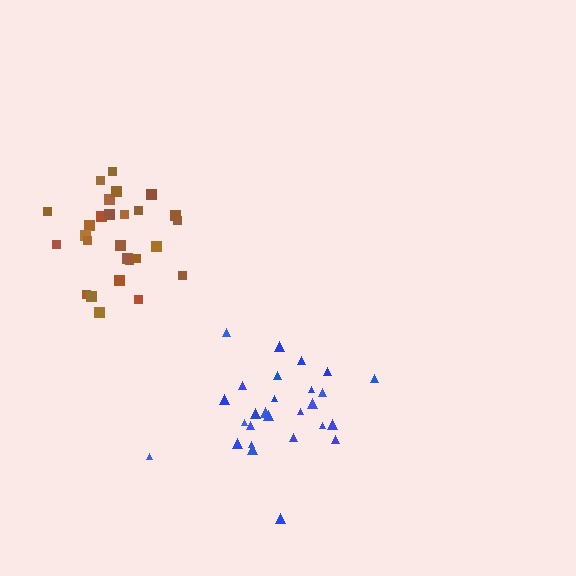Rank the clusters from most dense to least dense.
brown, blue.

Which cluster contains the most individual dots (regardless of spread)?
Brown (27).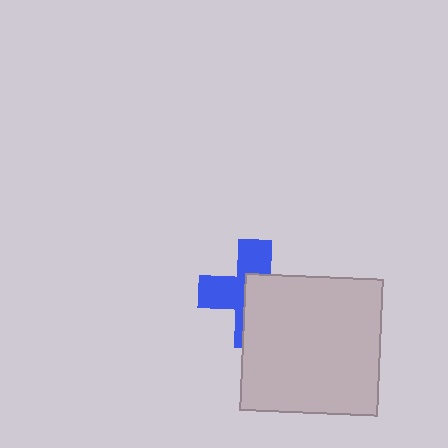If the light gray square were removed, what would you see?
You would see the complete blue cross.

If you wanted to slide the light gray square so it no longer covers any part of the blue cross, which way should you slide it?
Slide it toward the lower-right — that is the most direct way to separate the two shapes.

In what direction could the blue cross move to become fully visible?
The blue cross could move toward the upper-left. That would shift it out from behind the light gray square entirely.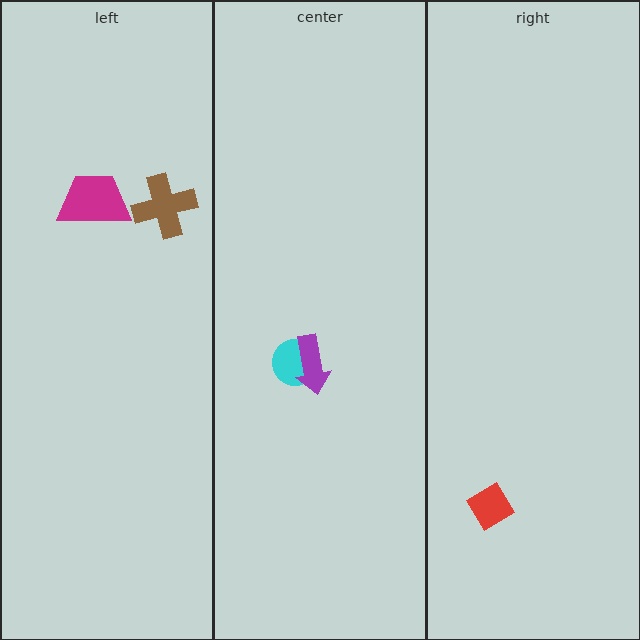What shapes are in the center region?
The cyan circle, the purple arrow.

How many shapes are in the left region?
2.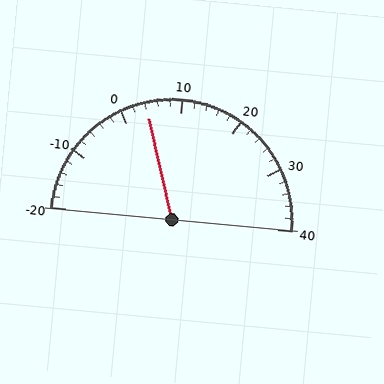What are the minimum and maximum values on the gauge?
The gauge ranges from -20 to 40.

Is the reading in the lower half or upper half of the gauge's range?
The reading is in the lower half of the range (-20 to 40).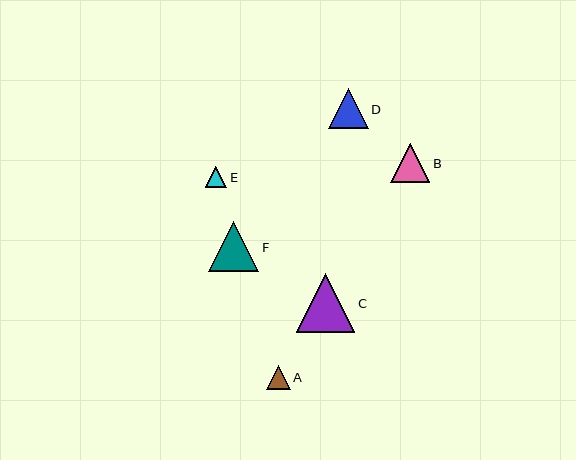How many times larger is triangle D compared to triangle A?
Triangle D is approximately 1.6 times the size of triangle A.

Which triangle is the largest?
Triangle C is the largest with a size of approximately 58 pixels.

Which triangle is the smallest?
Triangle E is the smallest with a size of approximately 22 pixels.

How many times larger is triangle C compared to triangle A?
Triangle C is approximately 2.4 times the size of triangle A.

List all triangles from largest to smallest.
From largest to smallest: C, F, D, B, A, E.